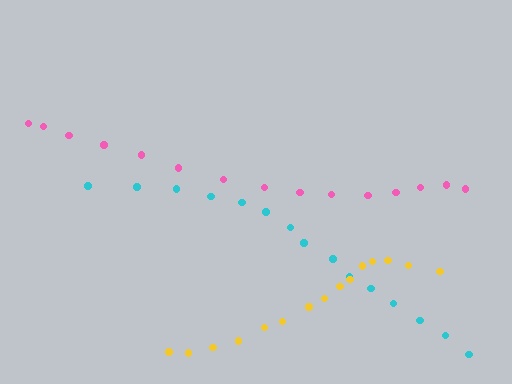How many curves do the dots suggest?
There are 3 distinct paths.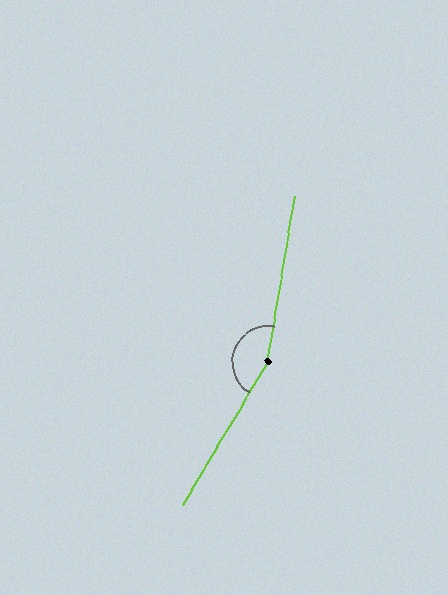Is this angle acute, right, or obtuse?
It is obtuse.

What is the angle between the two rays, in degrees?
Approximately 158 degrees.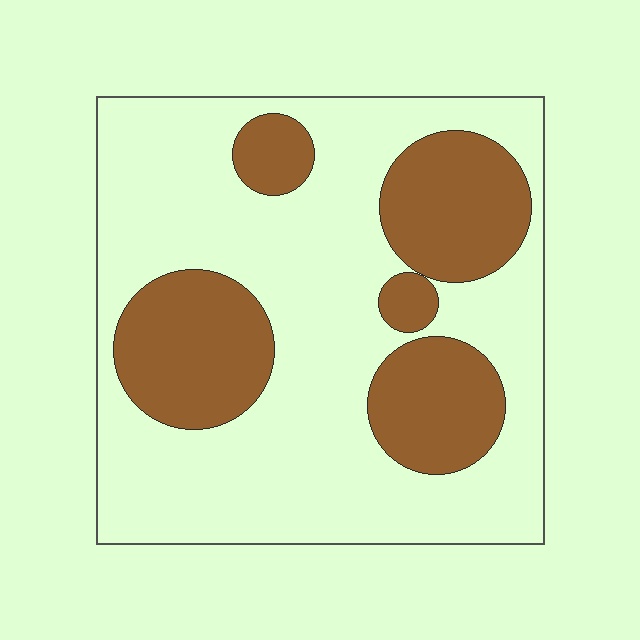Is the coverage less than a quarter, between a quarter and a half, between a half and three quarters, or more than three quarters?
Between a quarter and a half.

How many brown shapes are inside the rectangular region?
5.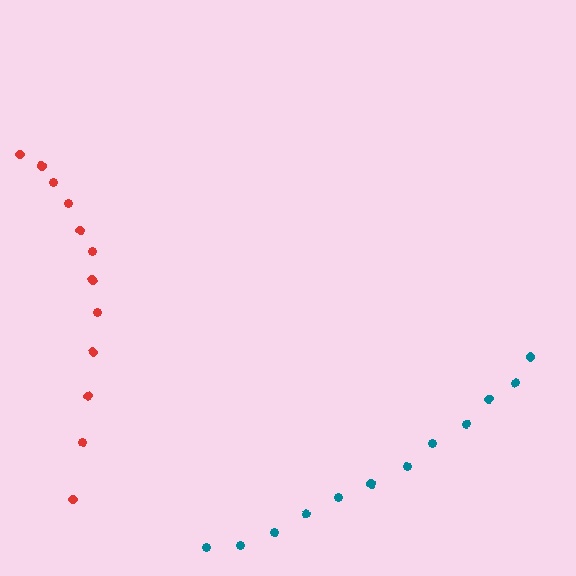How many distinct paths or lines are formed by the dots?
There are 2 distinct paths.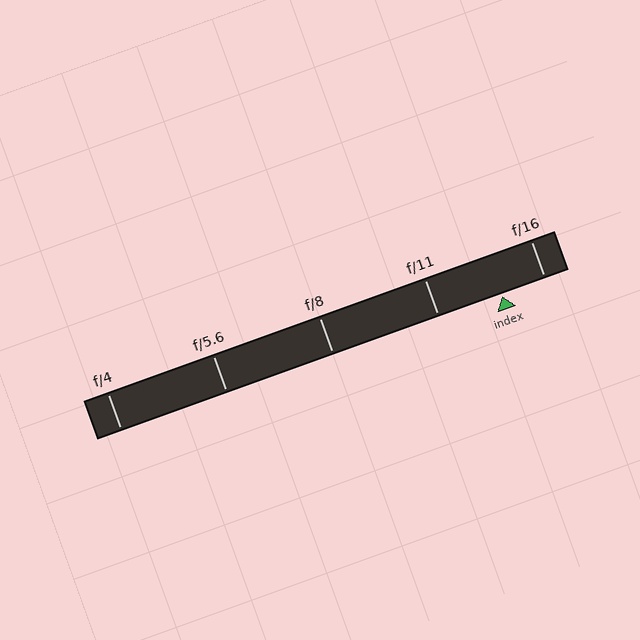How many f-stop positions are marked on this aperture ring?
There are 5 f-stop positions marked.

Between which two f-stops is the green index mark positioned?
The index mark is between f/11 and f/16.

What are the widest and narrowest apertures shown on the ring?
The widest aperture shown is f/4 and the narrowest is f/16.